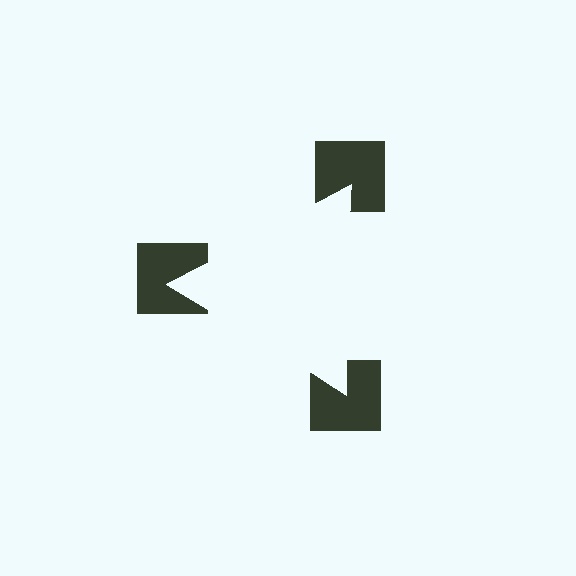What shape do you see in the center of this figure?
An illusory triangle — its edges are inferred from the aligned wedge cuts in the notched squares, not physically drawn.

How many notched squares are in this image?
There are 3 — one at each vertex of the illusory triangle.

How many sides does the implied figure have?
3 sides.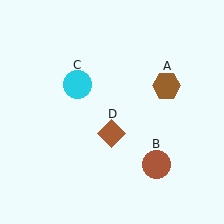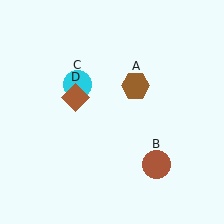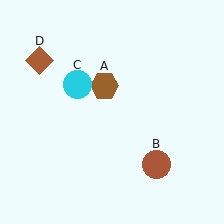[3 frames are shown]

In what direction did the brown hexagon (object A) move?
The brown hexagon (object A) moved left.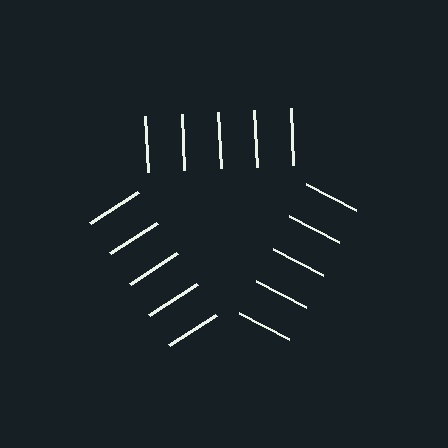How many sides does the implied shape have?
3 sides — the line-ends trace a triangle.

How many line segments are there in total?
15 — 5 along each of the 3 edges.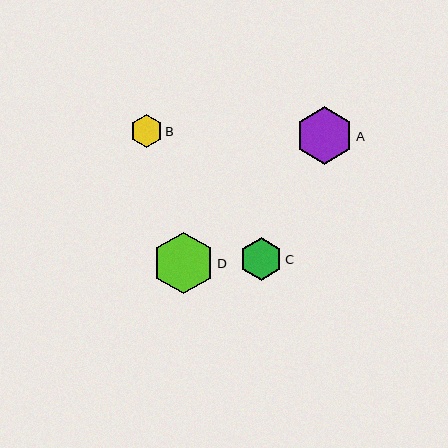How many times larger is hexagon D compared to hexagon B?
Hexagon D is approximately 1.9 times the size of hexagon B.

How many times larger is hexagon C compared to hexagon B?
Hexagon C is approximately 1.3 times the size of hexagon B.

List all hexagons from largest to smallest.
From largest to smallest: D, A, C, B.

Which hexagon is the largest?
Hexagon D is the largest with a size of approximately 62 pixels.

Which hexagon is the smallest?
Hexagon B is the smallest with a size of approximately 32 pixels.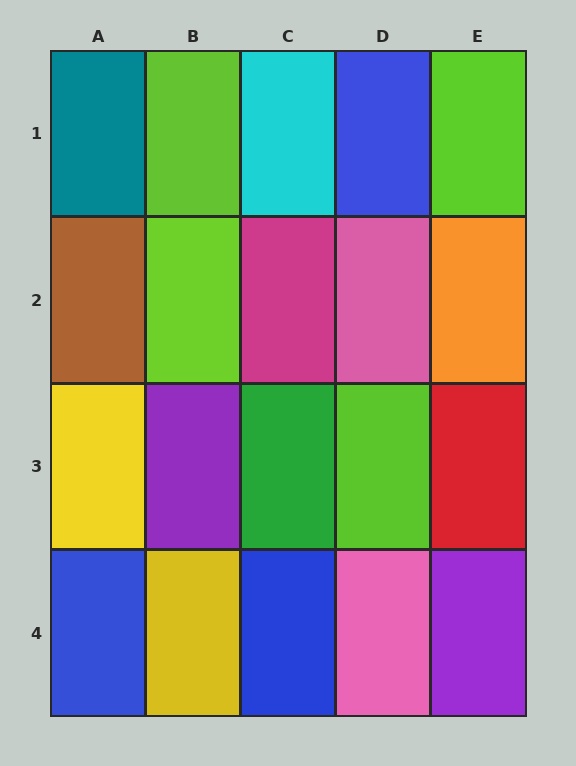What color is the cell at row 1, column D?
Blue.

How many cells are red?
1 cell is red.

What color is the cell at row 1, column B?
Lime.